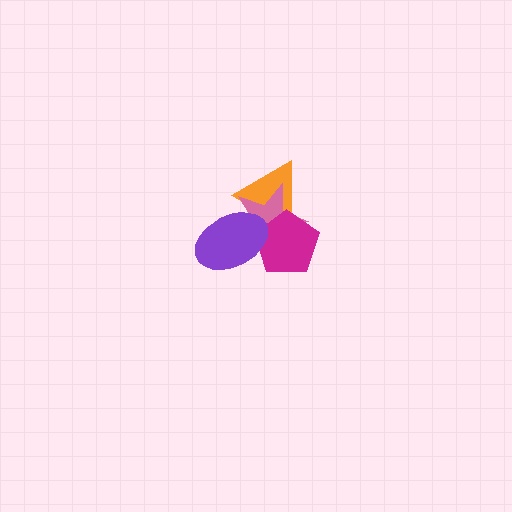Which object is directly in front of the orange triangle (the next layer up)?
The pink star is directly in front of the orange triangle.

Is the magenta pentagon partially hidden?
Yes, it is partially covered by another shape.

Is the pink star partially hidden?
Yes, it is partially covered by another shape.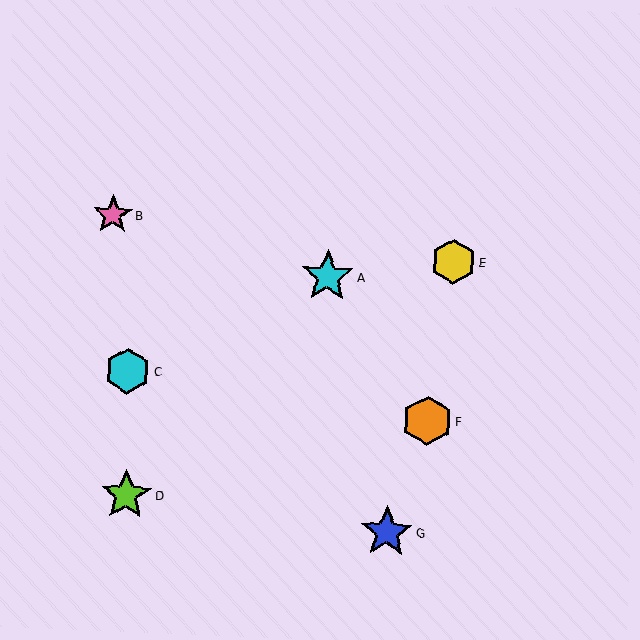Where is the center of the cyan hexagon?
The center of the cyan hexagon is at (127, 371).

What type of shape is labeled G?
Shape G is a blue star.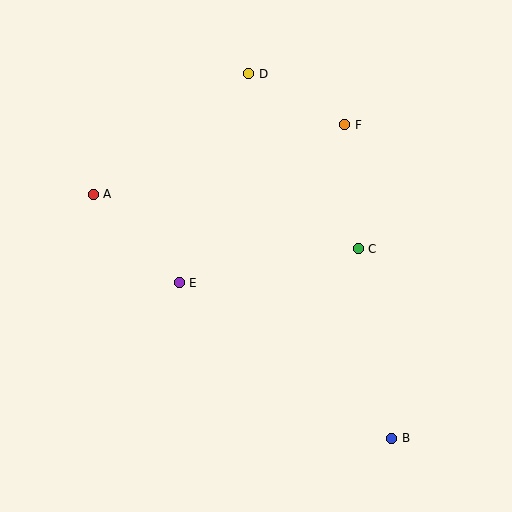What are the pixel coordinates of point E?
Point E is at (179, 283).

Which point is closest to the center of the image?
Point E at (179, 283) is closest to the center.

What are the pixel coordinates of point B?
Point B is at (392, 438).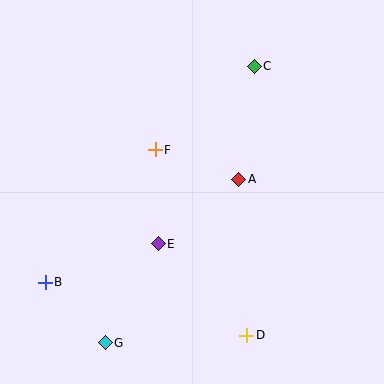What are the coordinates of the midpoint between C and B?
The midpoint between C and B is at (150, 174).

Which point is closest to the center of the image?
Point A at (239, 179) is closest to the center.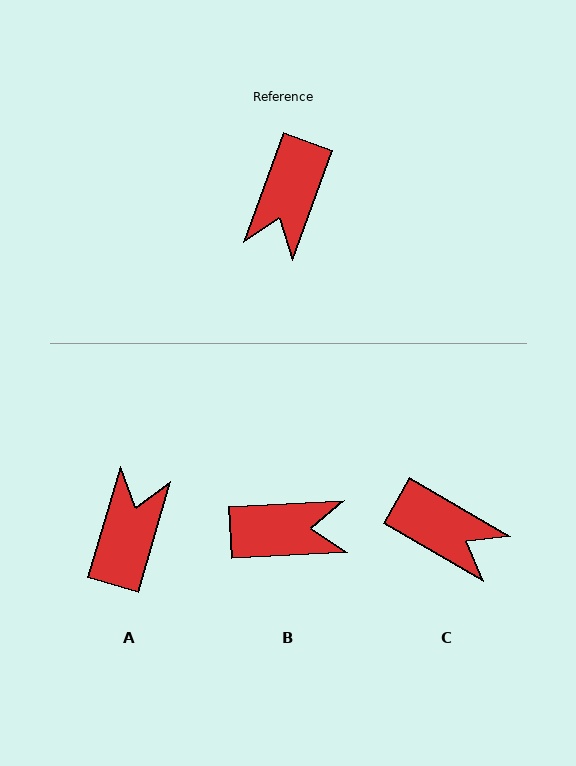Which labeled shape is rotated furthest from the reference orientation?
A, about 176 degrees away.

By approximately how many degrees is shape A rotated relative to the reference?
Approximately 176 degrees clockwise.